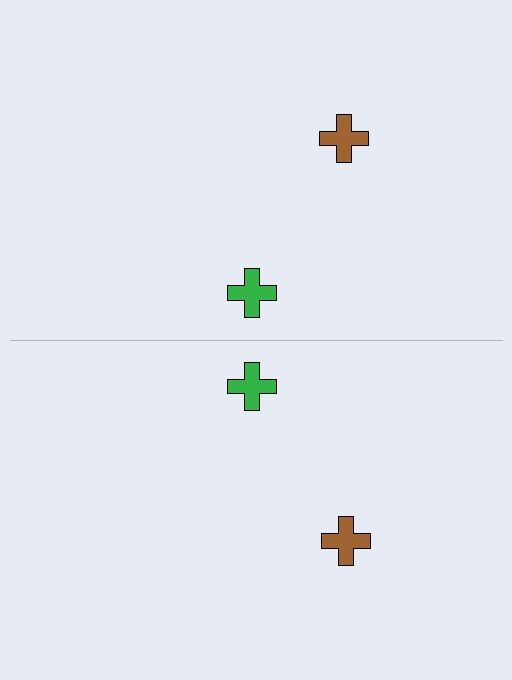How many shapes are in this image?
There are 4 shapes in this image.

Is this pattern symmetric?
Yes, this pattern has bilateral (reflection) symmetry.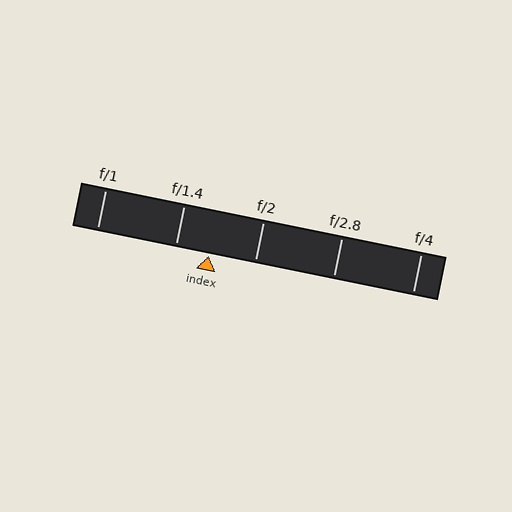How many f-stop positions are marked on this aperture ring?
There are 5 f-stop positions marked.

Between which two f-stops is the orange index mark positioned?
The index mark is between f/1.4 and f/2.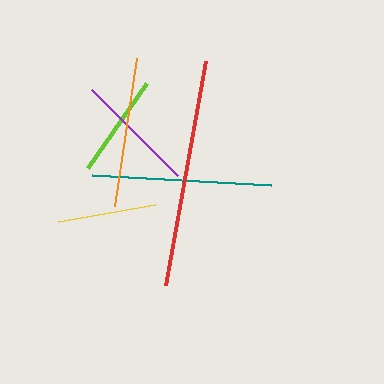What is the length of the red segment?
The red segment is approximately 228 pixels long.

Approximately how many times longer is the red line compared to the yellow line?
The red line is approximately 2.3 times the length of the yellow line.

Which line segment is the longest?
The red line is the longest at approximately 228 pixels.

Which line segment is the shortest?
The yellow line is the shortest at approximately 98 pixels.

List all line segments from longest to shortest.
From longest to shortest: red, teal, orange, purple, lime, yellow.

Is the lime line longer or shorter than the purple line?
The purple line is longer than the lime line.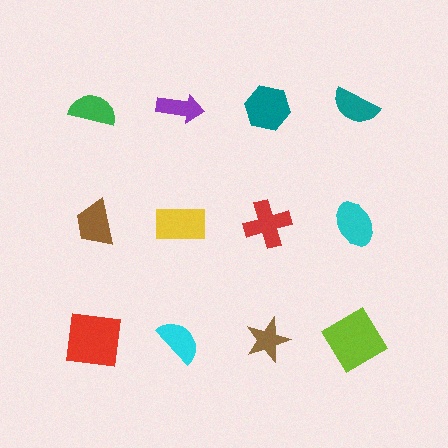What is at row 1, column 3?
A teal hexagon.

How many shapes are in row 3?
4 shapes.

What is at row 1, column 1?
A green semicircle.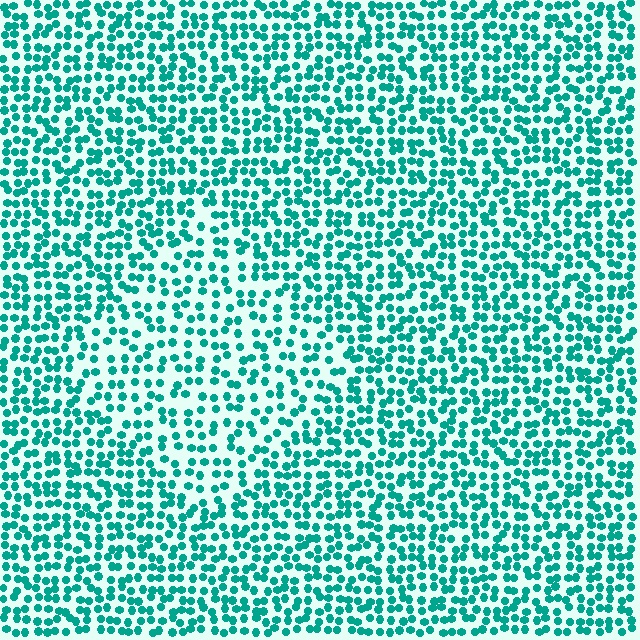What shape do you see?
I see a diamond.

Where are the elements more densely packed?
The elements are more densely packed outside the diamond boundary.